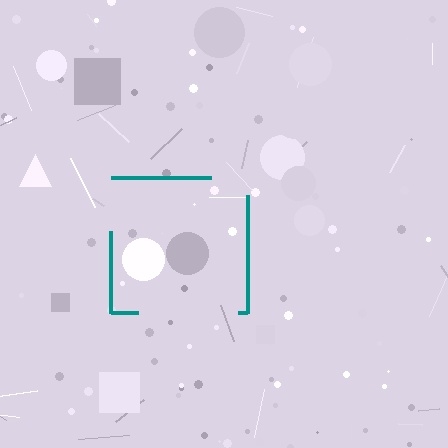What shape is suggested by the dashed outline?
The dashed outline suggests a square.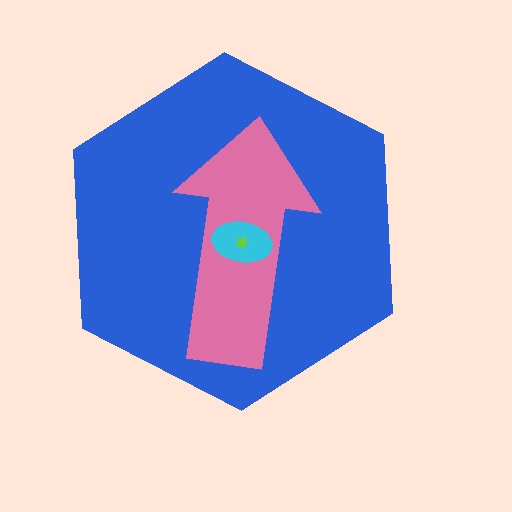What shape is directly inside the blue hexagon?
The pink arrow.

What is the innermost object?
The lime star.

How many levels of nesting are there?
4.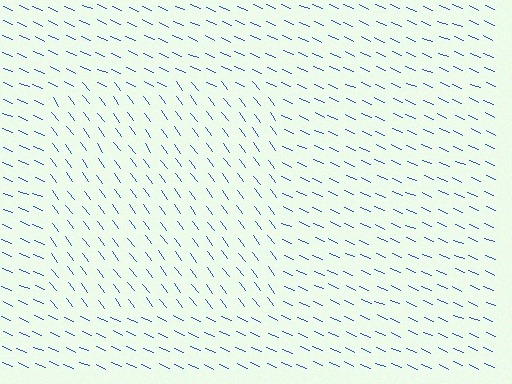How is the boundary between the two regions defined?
The boundary is defined purely by a change in line orientation (approximately 30 degrees difference). All lines are the same color and thickness.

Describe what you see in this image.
The image is filled with small blue line segments. A rectangle region in the image has lines oriented differently from the surrounding lines, creating a visible texture boundary.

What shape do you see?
I see a rectangle.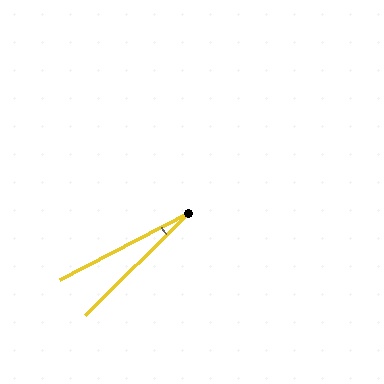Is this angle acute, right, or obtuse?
It is acute.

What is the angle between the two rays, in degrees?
Approximately 17 degrees.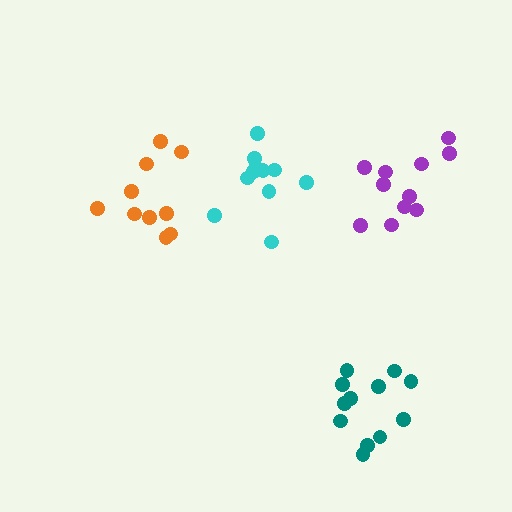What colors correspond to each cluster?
The clusters are colored: cyan, purple, teal, orange.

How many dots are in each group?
Group 1: 11 dots, Group 2: 11 dots, Group 3: 12 dots, Group 4: 10 dots (44 total).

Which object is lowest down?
The teal cluster is bottommost.